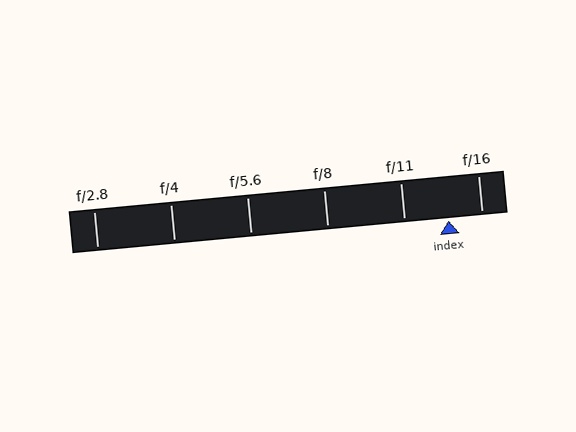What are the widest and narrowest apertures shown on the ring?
The widest aperture shown is f/2.8 and the narrowest is f/16.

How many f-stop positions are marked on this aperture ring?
There are 6 f-stop positions marked.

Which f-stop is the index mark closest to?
The index mark is closest to f/16.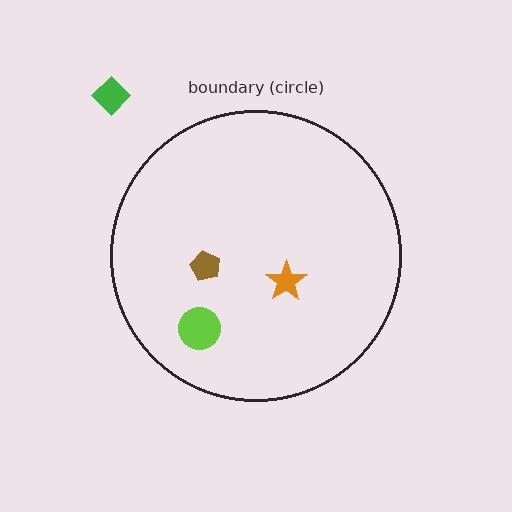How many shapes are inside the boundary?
3 inside, 1 outside.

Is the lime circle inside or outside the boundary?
Inside.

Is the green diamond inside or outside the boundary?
Outside.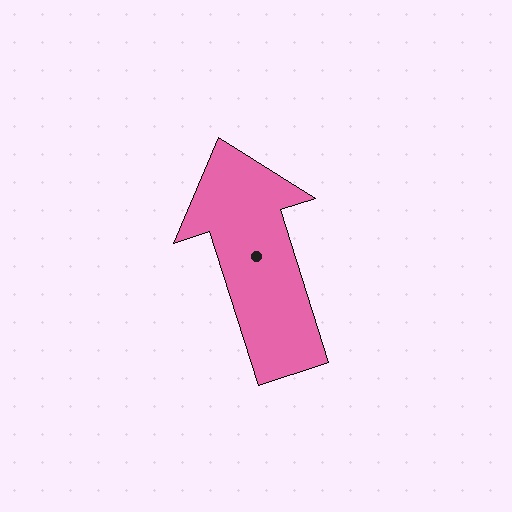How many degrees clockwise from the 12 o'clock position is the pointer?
Approximately 342 degrees.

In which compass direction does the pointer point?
North.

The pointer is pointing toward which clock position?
Roughly 11 o'clock.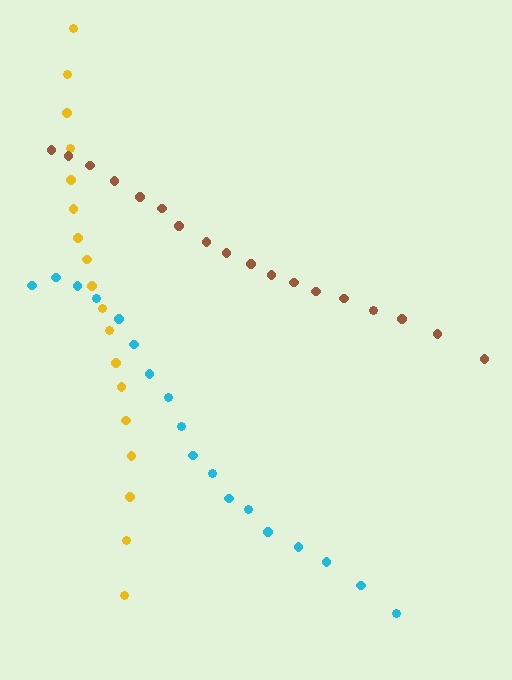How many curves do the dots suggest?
There are 3 distinct paths.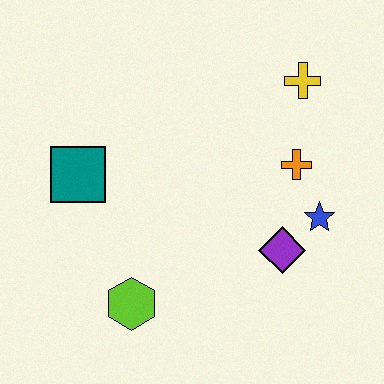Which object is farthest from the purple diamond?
The teal square is farthest from the purple diamond.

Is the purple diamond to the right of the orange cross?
No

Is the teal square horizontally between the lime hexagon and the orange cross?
No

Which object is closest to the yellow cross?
The orange cross is closest to the yellow cross.